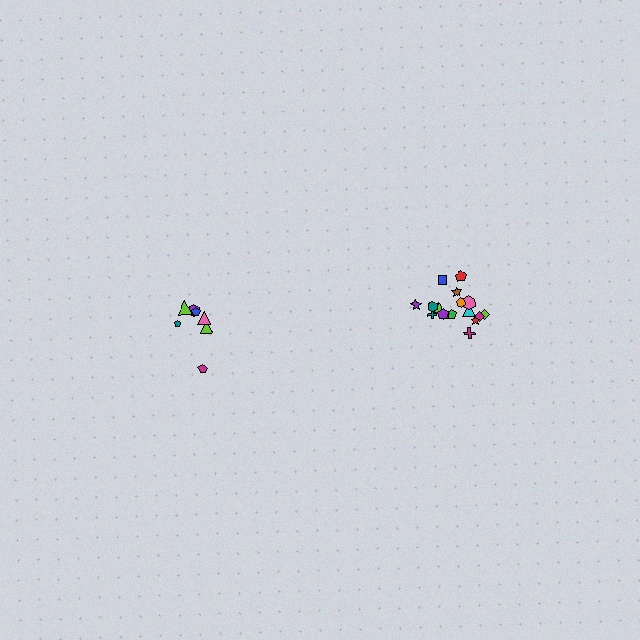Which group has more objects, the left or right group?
The right group.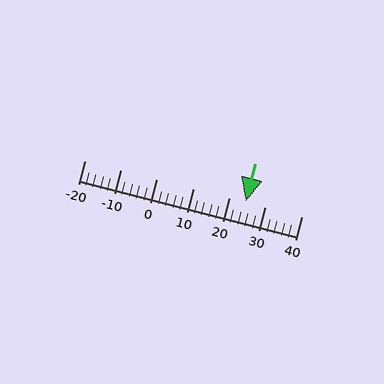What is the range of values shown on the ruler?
The ruler shows values from -20 to 40.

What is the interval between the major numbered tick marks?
The major tick marks are spaced 10 units apart.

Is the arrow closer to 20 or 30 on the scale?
The arrow is closer to 20.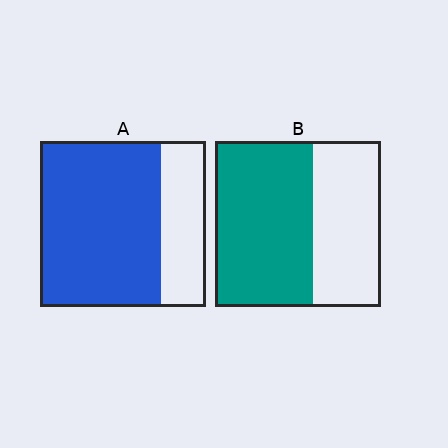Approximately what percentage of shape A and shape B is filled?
A is approximately 75% and B is approximately 60%.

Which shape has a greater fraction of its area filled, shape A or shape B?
Shape A.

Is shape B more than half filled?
Yes.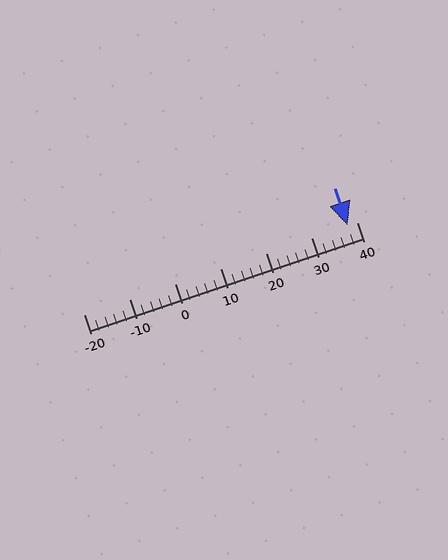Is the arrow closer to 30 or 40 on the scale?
The arrow is closer to 40.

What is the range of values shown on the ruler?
The ruler shows values from -20 to 40.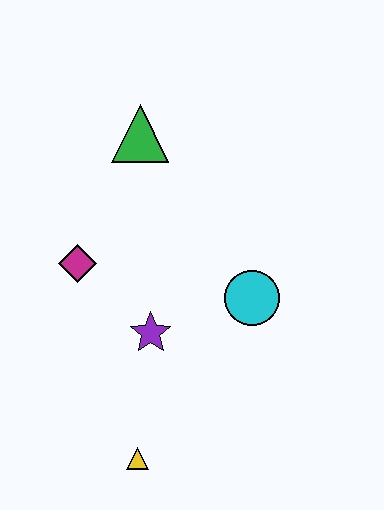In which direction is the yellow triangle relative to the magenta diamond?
The yellow triangle is below the magenta diamond.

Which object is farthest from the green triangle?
The yellow triangle is farthest from the green triangle.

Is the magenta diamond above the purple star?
Yes